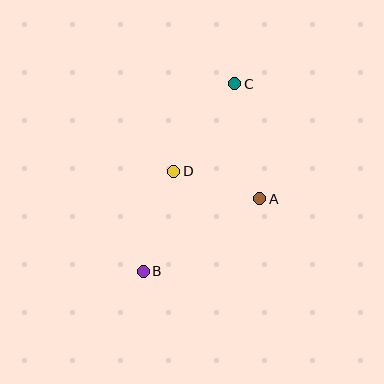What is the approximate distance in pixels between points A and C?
The distance between A and C is approximately 118 pixels.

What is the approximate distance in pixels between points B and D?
The distance between B and D is approximately 105 pixels.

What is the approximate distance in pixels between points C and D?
The distance between C and D is approximately 106 pixels.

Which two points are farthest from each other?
Points B and C are farthest from each other.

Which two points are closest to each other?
Points A and D are closest to each other.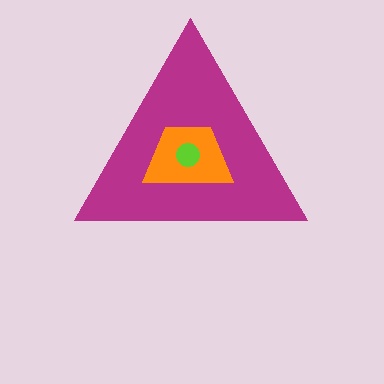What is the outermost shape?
The magenta triangle.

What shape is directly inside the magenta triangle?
The orange trapezoid.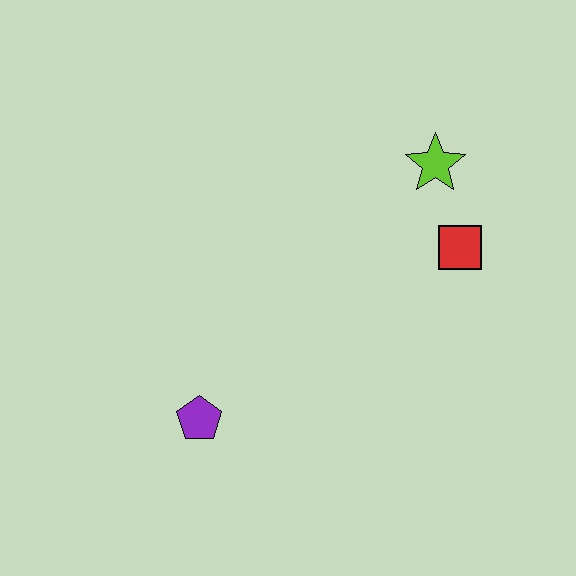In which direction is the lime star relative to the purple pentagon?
The lime star is above the purple pentagon.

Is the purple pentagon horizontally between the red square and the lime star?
No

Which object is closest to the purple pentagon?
The red square is closest to the purple pentagon.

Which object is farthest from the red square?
The purple pentagon is farthest from the red square.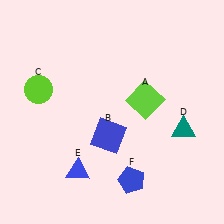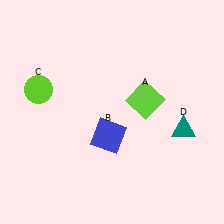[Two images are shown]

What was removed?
The blue pentagon (F), the blue triangle (E) were removed in Image 2.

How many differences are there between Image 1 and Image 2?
There are 2 differences between the two images.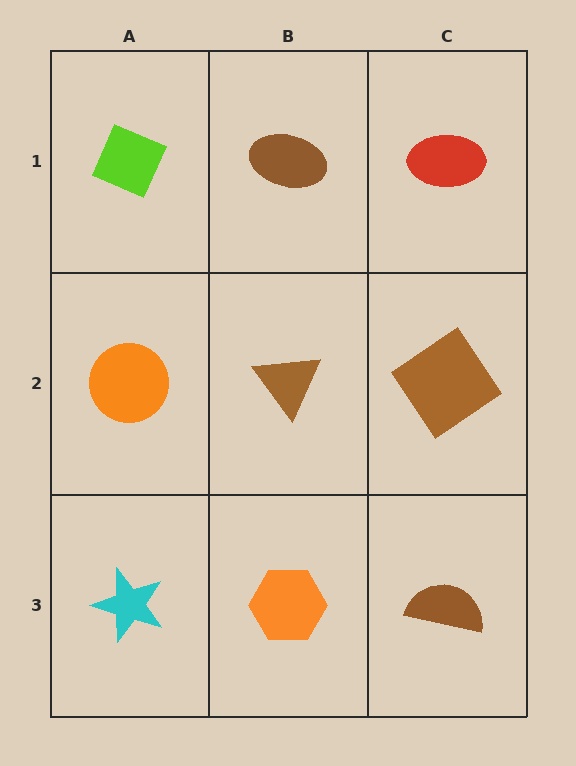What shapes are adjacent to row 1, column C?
A brown diamond (row 2, column C), a brown ellipse (row 1, column B).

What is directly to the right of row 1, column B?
A red ellipse.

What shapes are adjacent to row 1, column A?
An orange circle (row 2, column A), a brown ellipse (row 1, column B).